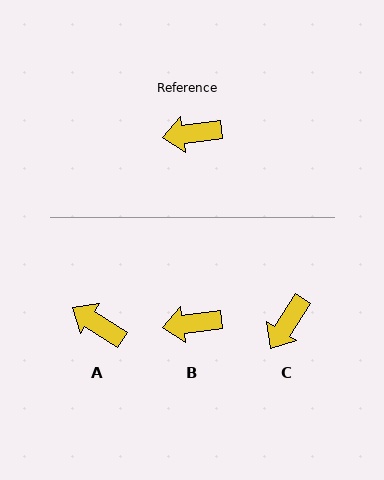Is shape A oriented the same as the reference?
No, it is off by about 40 degrees.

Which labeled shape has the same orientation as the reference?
B.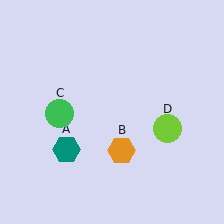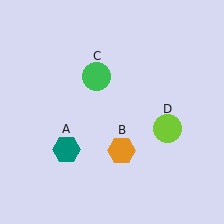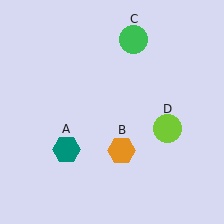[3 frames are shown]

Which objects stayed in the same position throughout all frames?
Teal hexagon (object A) and orange hexagon (object B) and lime circle (object D) remained stationary.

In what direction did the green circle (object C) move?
The green circle (object C) moved up and to the right.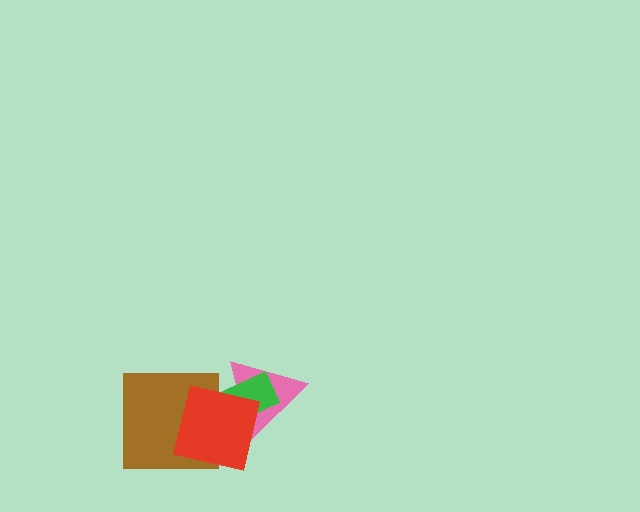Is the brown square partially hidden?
Yes, it is partially covered by another shape.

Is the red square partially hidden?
No, no other shape covers it.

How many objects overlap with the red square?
3 objects overlap with the red square.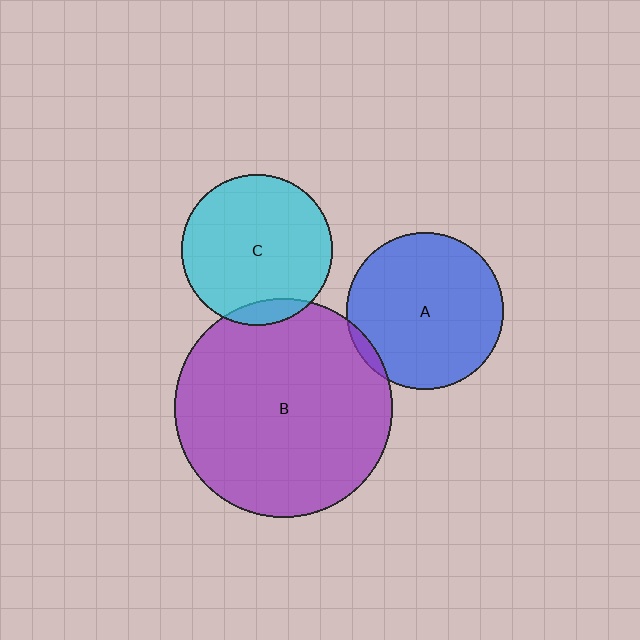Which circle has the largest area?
Circle B (purple).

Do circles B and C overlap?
Yes.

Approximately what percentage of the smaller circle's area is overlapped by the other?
Approximately 10%.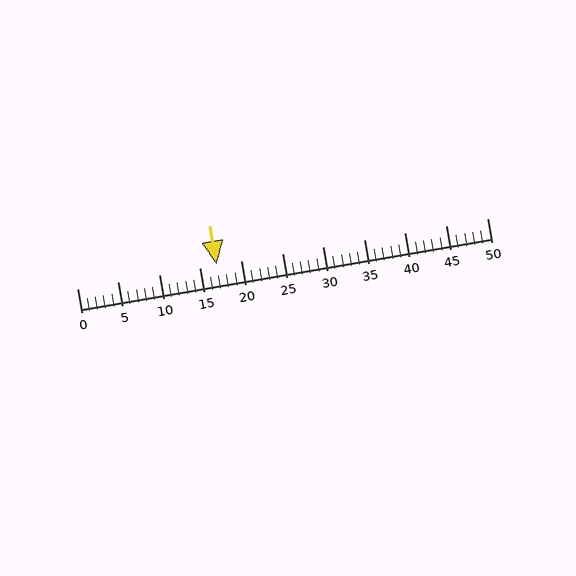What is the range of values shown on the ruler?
The ruler shows values from 0 to 50.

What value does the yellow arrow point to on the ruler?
The yellow arrow points to approximately 17.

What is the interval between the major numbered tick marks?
The major tick marks are spaced 5 units apart.